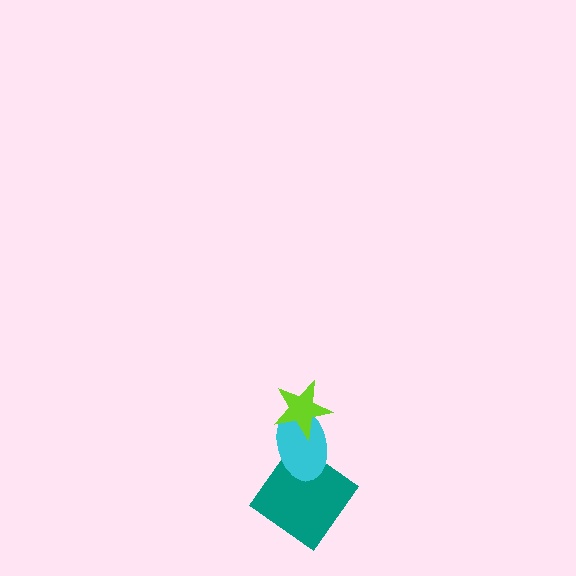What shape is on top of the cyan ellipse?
The lime star is on top of the cyan ellipse.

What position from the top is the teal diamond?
The teal diamond is 3rd from the top.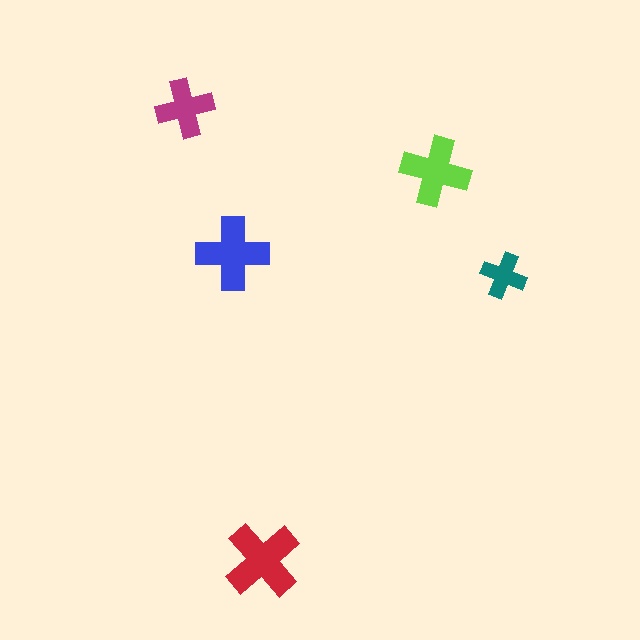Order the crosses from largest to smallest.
the red one, the blue one, the lime one, the magenta one, the teal one.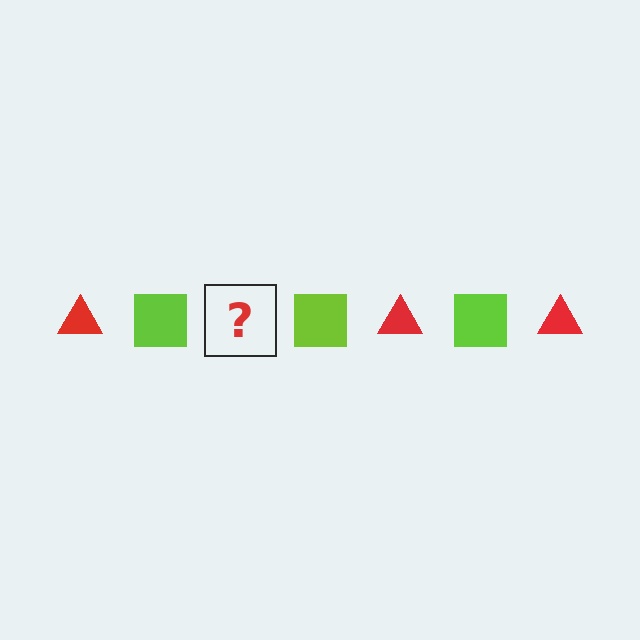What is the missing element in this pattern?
The missing element is a red triangle.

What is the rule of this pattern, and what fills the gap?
The rule is that the pattern alternates between red triangle and lime square. The gap should be filled with a red triangle.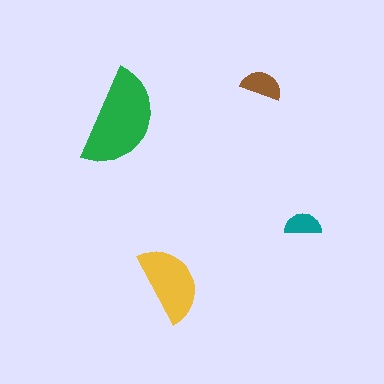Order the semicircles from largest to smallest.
the green one, the yellow one, the brown one, the teal one.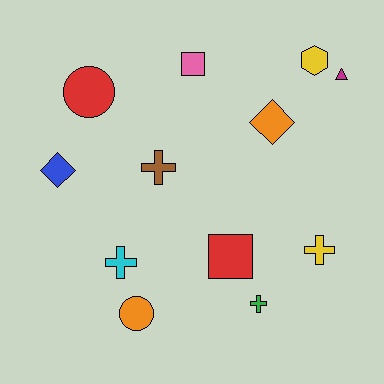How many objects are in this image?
There are 12 objects.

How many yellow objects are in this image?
There are 2 yellow objects.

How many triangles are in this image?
There is 1 triangle.